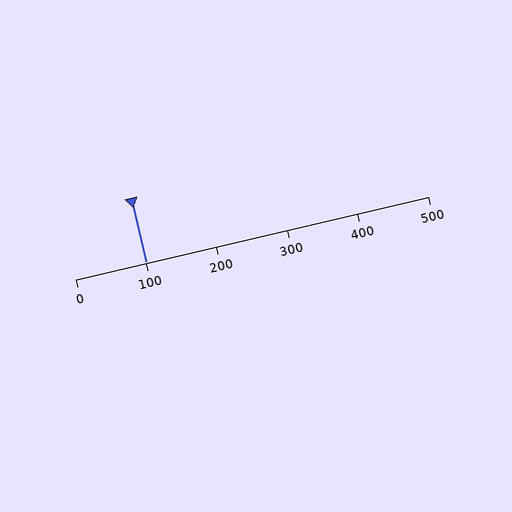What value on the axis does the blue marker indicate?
The marker indicates approximately 100.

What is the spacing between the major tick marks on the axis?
The major ticks are spaced 100 apart.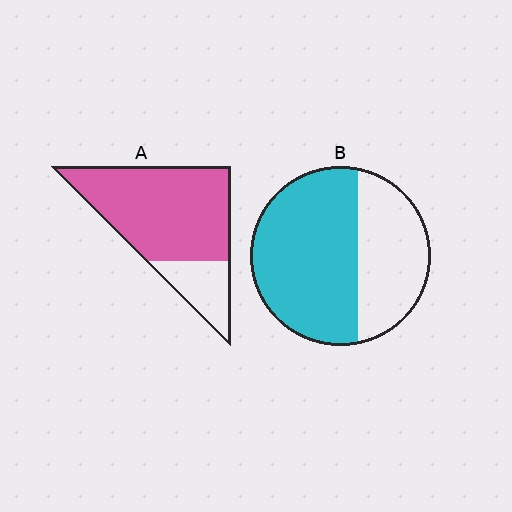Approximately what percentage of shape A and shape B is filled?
A is approximately 80% and B is approximately 60%.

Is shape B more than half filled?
Yes.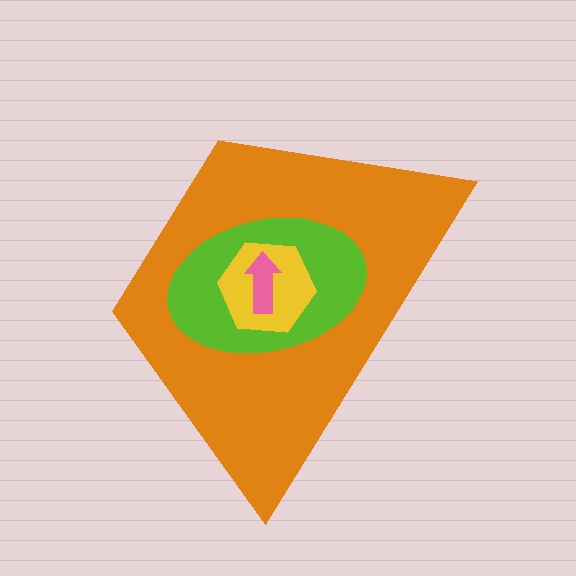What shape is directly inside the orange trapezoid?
The lime ellipse.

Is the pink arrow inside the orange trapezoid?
Yes.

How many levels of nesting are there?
4.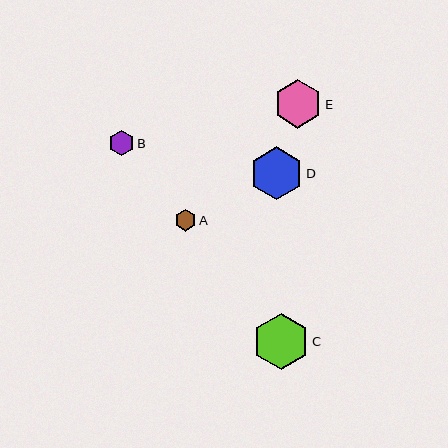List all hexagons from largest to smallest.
From largest to smallest: C, D, E, B, A.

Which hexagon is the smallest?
Hexagon A is the smallest with a size of approximately 22 pixels.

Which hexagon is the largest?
Hexagon C is the largest with a size of approximately 56 pixels.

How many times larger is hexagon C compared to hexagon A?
Hexagon C is approximately 2.6 times the size of hexagon A.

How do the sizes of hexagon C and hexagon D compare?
Hexagon C and hexagon D are approximately the same size.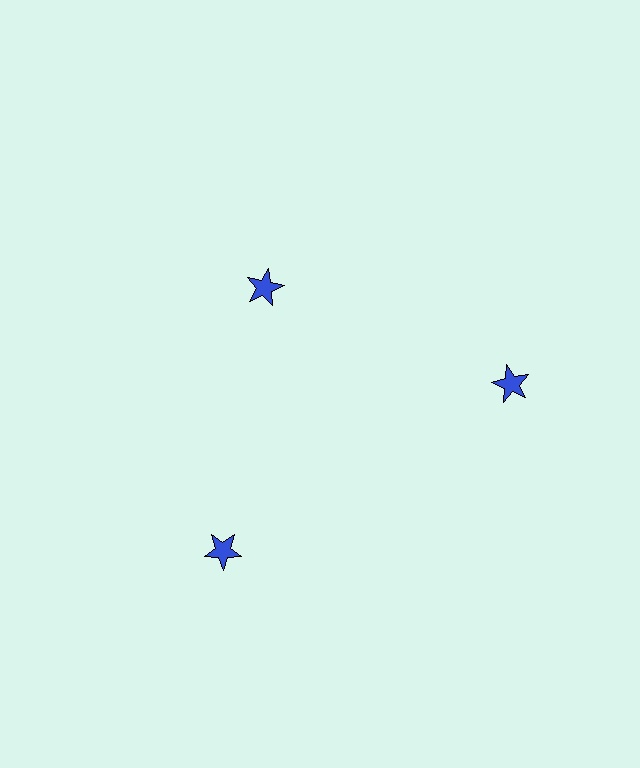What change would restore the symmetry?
The symmetry would be restored by moving it outward, back onto the ring so that all 3 stars sit at equal angles and equal distance from the center.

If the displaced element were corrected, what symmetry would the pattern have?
It would have 3-fold rotational symmetry — the pattern would map onto itself every 120 degrees.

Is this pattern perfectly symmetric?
No. The 3 blue stars are arranged in a ring, but one element near the 11 o'clock position is pulled inward toward the center, breaking the 3-fold rotational symmetry.